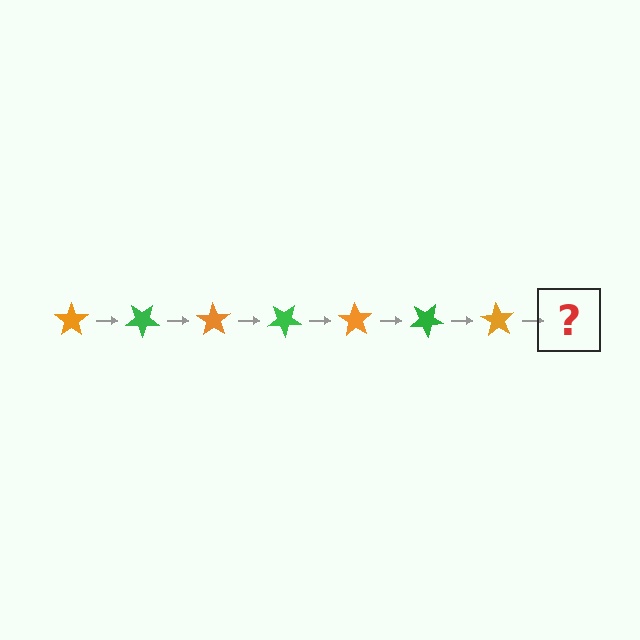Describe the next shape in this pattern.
It should be a green star, rotated 245 degrees from the start.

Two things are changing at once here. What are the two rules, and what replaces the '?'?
The two rules are that it rotates 35 degrees each step and the color cycles through orange and green. The '?' should be a green star, rotated 245 degrees from the start.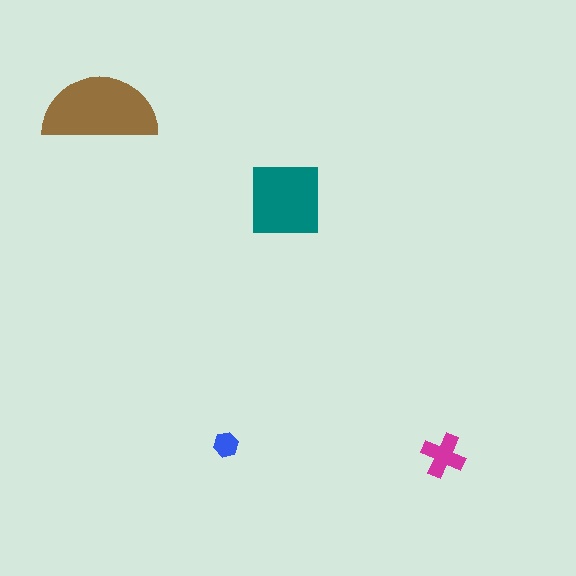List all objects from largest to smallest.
The brown semicircle, the teal square, the magenta cross, the blue hexagon.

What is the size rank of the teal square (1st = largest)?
2nd.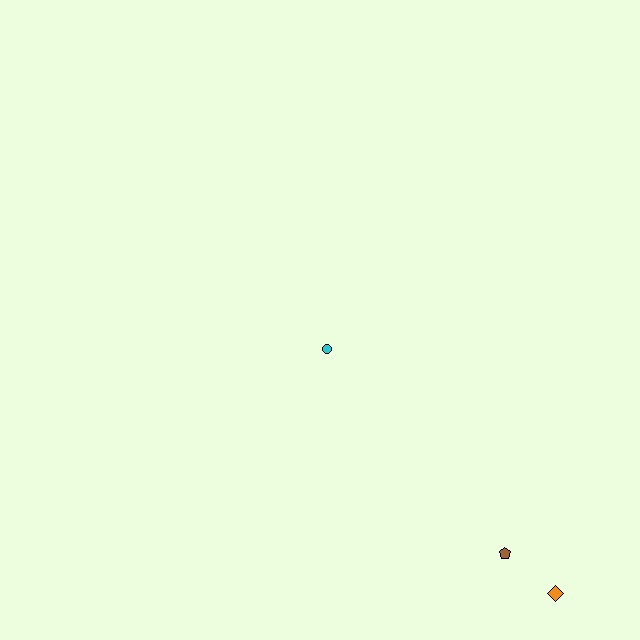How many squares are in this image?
There are no squares.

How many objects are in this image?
There are 3 objects.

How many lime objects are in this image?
There are no lime objects.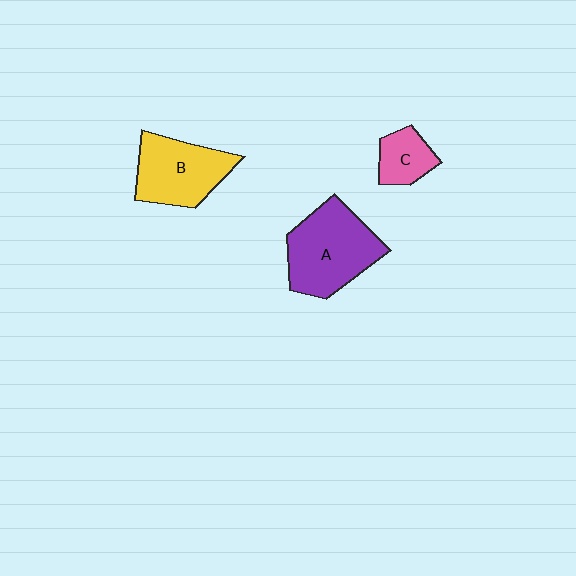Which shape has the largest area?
Shape A (purple).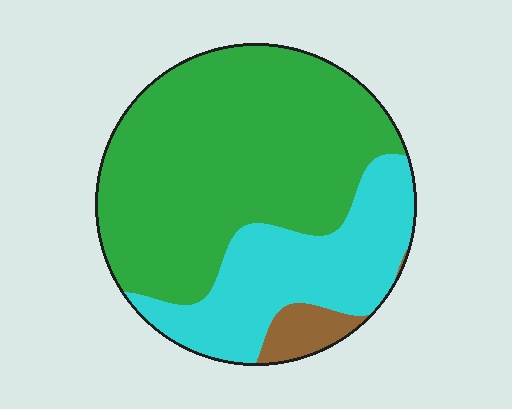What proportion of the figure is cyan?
Cyan takes up about one third (1/3) of the figure.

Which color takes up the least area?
Brown, at roughly 5%.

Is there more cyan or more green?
Green.